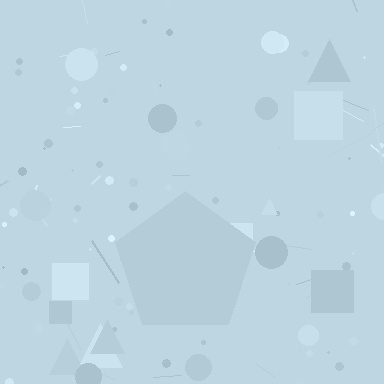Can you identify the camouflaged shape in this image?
The camouflaged shape is a pentagon.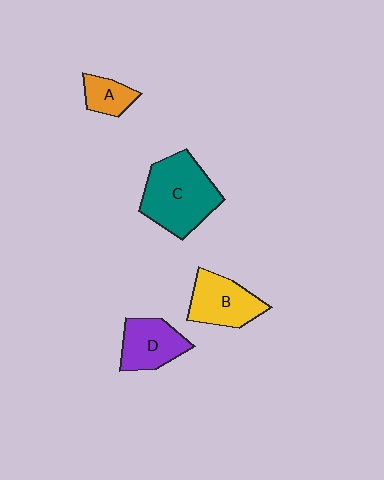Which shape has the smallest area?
Shape A (orange).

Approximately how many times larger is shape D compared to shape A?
Approximately 1.7 times.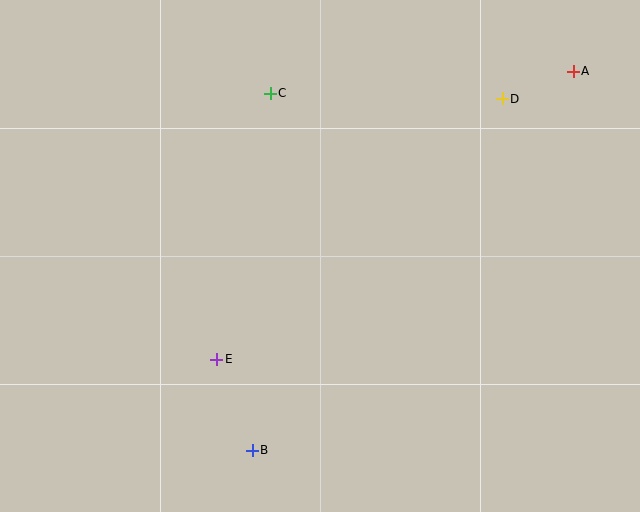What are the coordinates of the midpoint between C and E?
The midpoint between C and E is at (244, 226).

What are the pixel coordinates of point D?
Point D is at (502, 99).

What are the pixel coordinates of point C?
Point C is at (270, 93).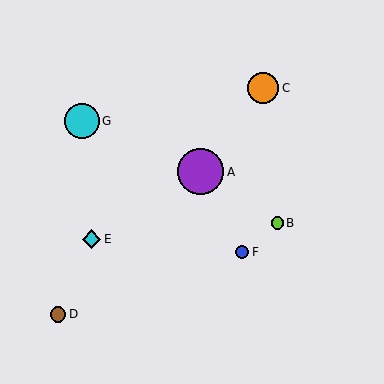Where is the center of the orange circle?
The center of the orange circle is at (263, 88).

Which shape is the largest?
The purple circle (labeled A) is the largest.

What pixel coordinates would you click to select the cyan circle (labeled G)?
Click at (82, 121) to select the cyan circle G.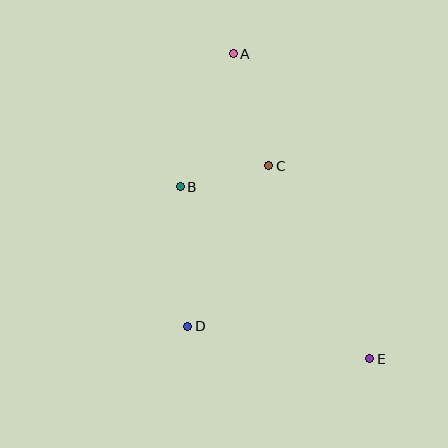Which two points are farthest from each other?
Points A and E are farthest from each other.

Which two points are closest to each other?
Points B and C are closest to each other.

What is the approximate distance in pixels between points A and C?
The distance between A and C is approximately 117 pixels.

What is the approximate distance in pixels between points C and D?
The distance between C and D is approximately 180 pixels.